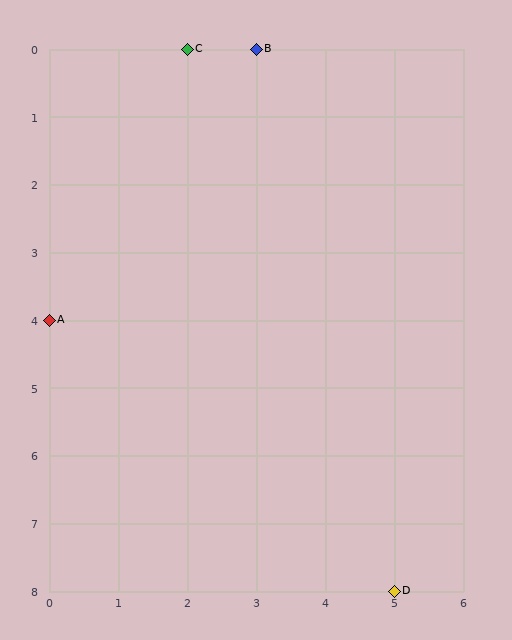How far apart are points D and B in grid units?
Points D and B are 2 columns and 8 rows apart (about 8.2 grid units diagonally).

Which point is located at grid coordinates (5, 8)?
Point D is at (5, 8).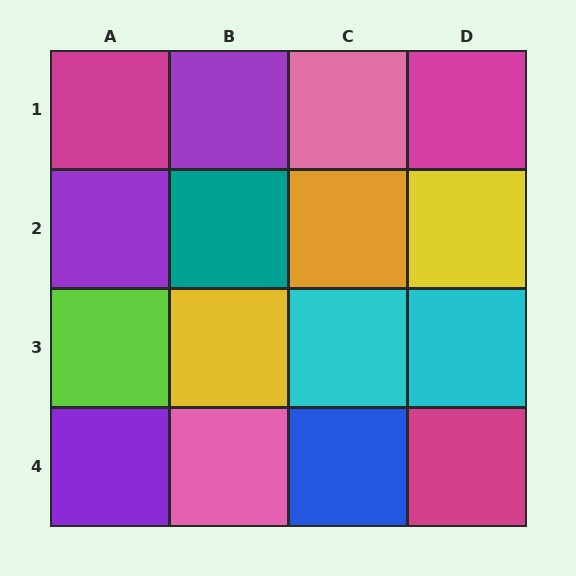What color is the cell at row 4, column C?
Blue.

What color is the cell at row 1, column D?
Magenta.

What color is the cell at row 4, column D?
Magenta.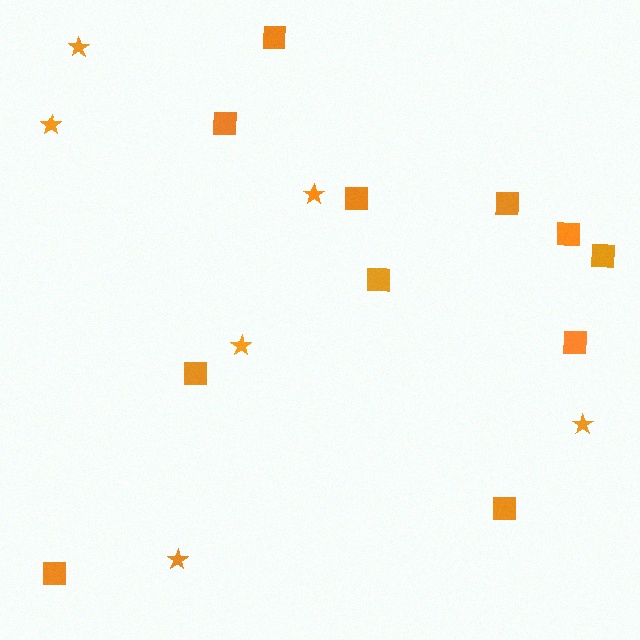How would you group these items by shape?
There are 2 groups: one group of squares (11) and one group of stars (6).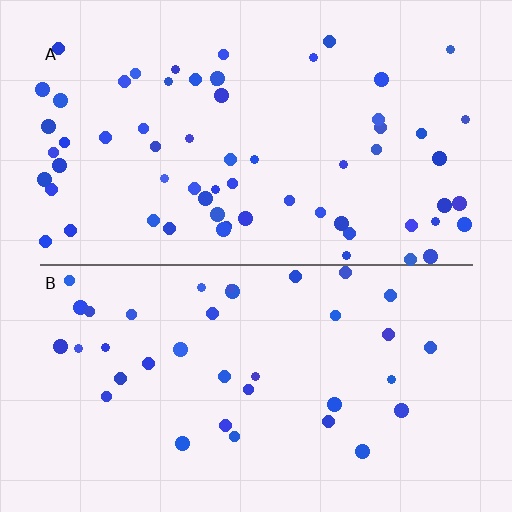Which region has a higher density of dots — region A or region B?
A (the top).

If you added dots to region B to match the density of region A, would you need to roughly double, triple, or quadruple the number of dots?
Approximately double.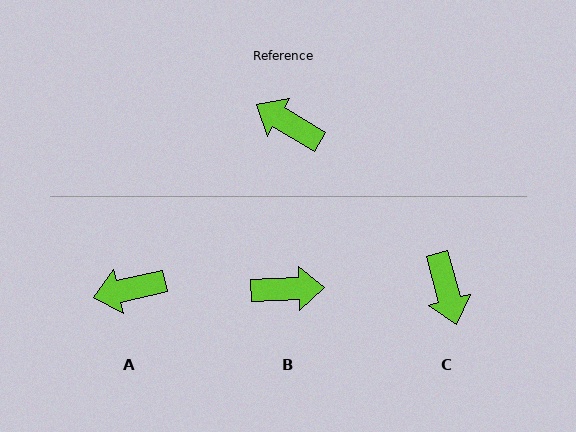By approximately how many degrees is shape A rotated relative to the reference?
Approximately 43 degrees counter-clockwise.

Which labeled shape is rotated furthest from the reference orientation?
B, about 147 degrees away.